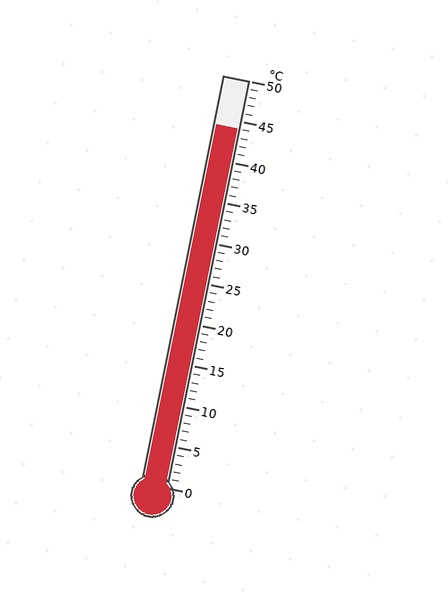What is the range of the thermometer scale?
The thermometer scale ranges from 0°C to 50°C.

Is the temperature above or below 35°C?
The temperature is above 35°C.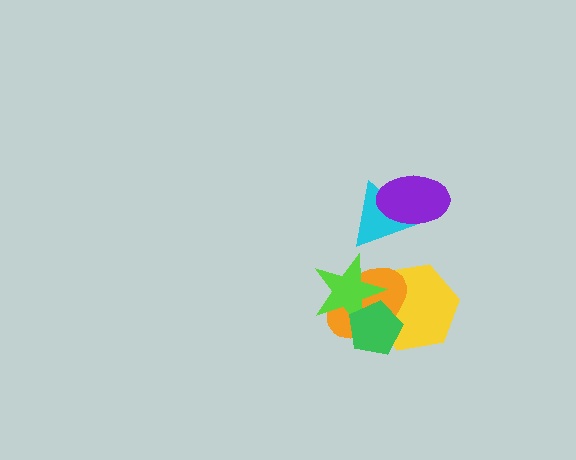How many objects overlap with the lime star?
3 objects overlap with the lime star.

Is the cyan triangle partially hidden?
Yes, it is partially covered by another shape.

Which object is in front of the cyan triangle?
The purple ellipse is in front of the cyan triangle.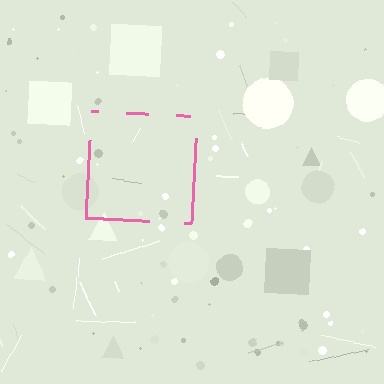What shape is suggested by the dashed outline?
The dashed outline suggests a square.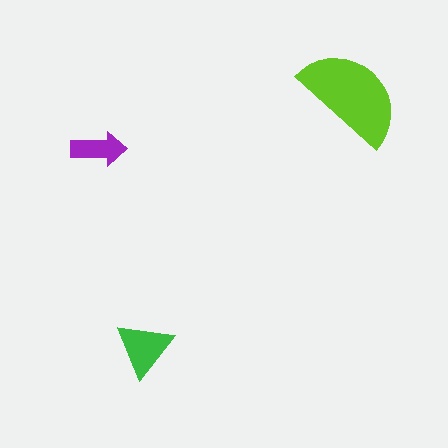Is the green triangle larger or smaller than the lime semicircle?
Smaller.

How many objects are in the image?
There are 3 objects in the image.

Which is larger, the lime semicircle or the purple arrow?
The lime semicircle.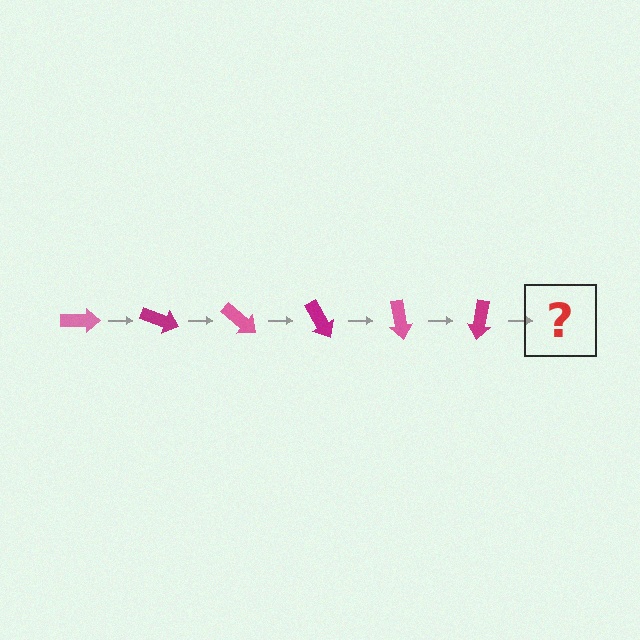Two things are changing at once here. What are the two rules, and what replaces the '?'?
The two rules are that it rotates 20 degrees each step and the color cycles through pink and magenta. The '?' should be a pink arrow, rotated 120 degrees from the start.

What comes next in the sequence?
The next element should be a pink arrow, rotated 120 degrees from the start.